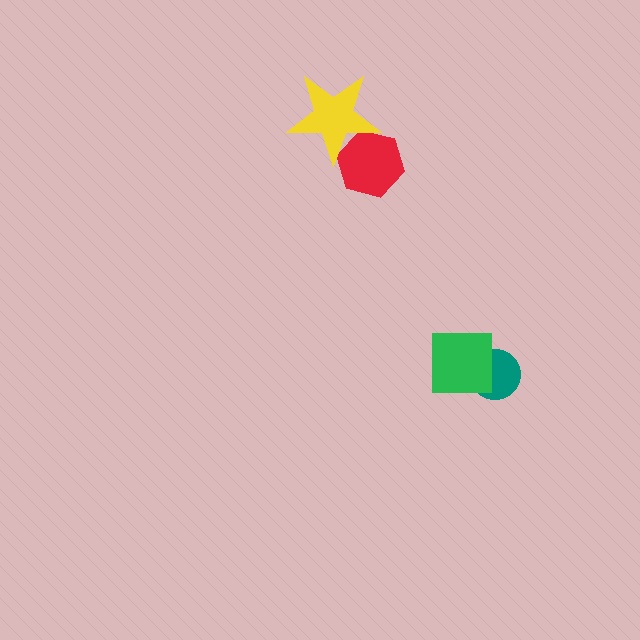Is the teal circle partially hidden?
Yes, it is partially covered by another shape.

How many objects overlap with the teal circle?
1 object overlaps with the teal circle.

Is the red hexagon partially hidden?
Yes, it is partially covered by another shape.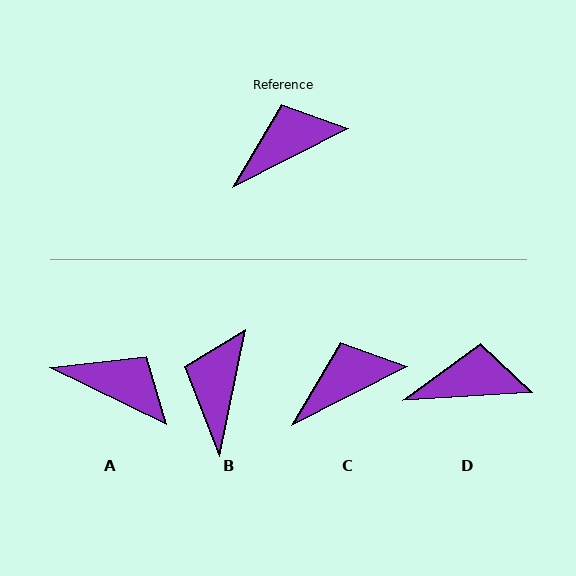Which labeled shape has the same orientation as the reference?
C.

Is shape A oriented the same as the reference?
No, it is off by about 53 degrees.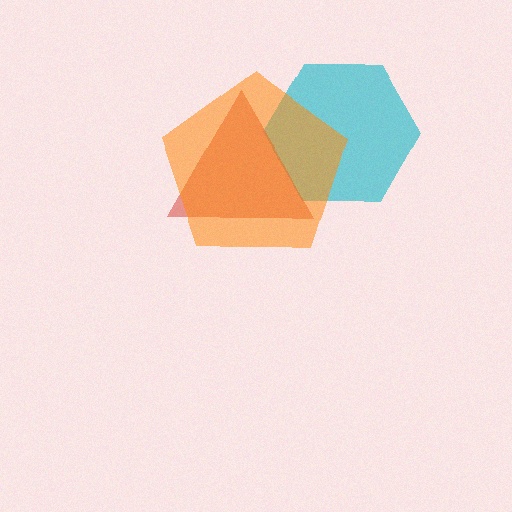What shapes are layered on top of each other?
The layered shapes are: a cyan hexagon, a red triangle, an orange pentagon.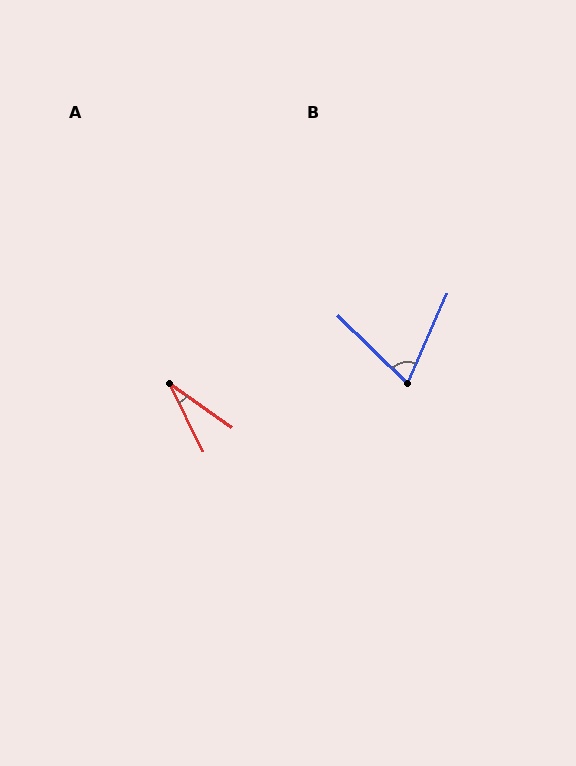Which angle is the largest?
B, at approximately 69 degrees.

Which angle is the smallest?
A, at approximately 28 degrees.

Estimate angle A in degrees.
Approximately 28 degrees.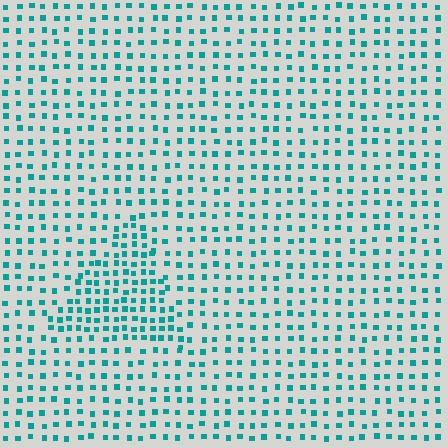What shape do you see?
I see a triangle.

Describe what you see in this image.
The image contains small teal elements arranged at two different densities. A triangle-shaped region is visible where the elements are more densely packed than the surrounding area.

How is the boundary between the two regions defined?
The boundary is defined by a change in element density (approximately 1.8x ratio). All elements are the same color, size, and shape.